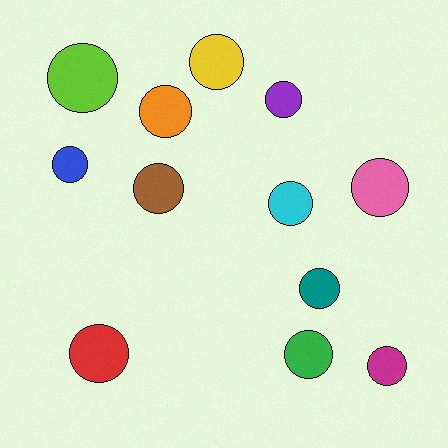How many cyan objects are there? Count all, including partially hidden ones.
There is 1 cyan object.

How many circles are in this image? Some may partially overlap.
There are 12 circles.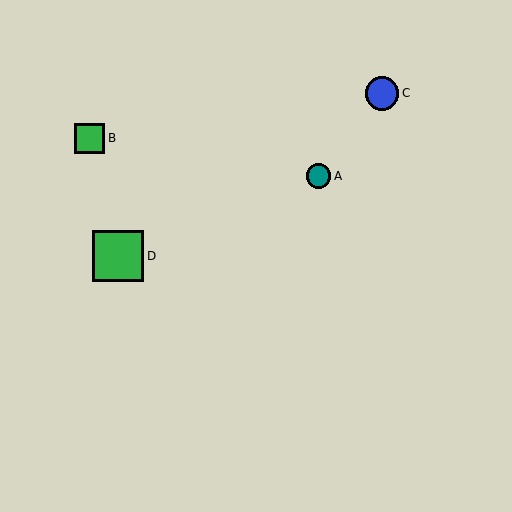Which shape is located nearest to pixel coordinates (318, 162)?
The teal circle (labeled A) at (319, 176) is nearest to that location.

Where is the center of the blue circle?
The center of the blue circle is at (382, 93).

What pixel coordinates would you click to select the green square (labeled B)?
Click at (90, 138) to select the green square B.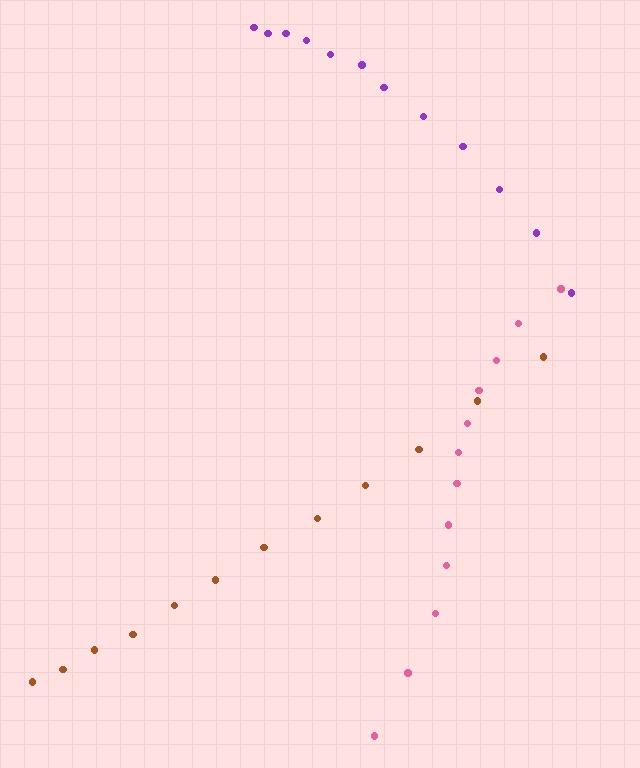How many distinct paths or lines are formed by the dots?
There are 3 distinct paths.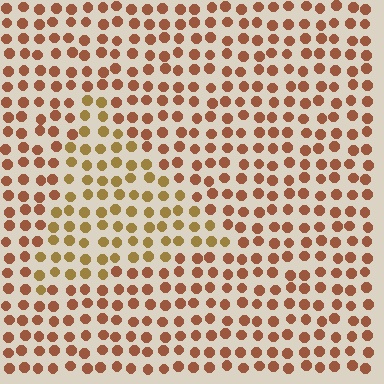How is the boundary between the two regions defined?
The boundary is defined purely by a slight shift in hue (about 28 degrees). Spacing, size, and orientation are identical on both sides.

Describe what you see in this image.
The image is filled with small brown elements in a uniform arrangement. A triangle-shaped region is visible where the elements are tinted to a slightly different hue, forming a subtle color boundary.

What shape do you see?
I see a triangle.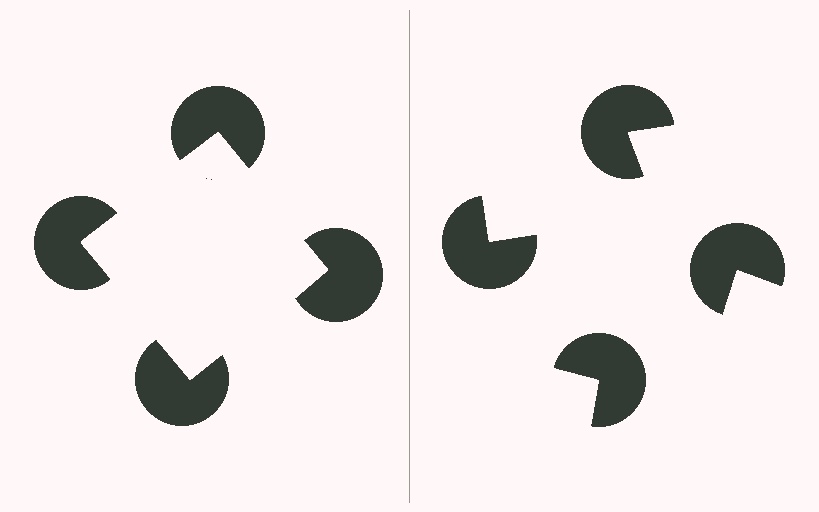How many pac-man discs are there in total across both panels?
8 — 4 on each side.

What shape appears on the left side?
An illusory square.